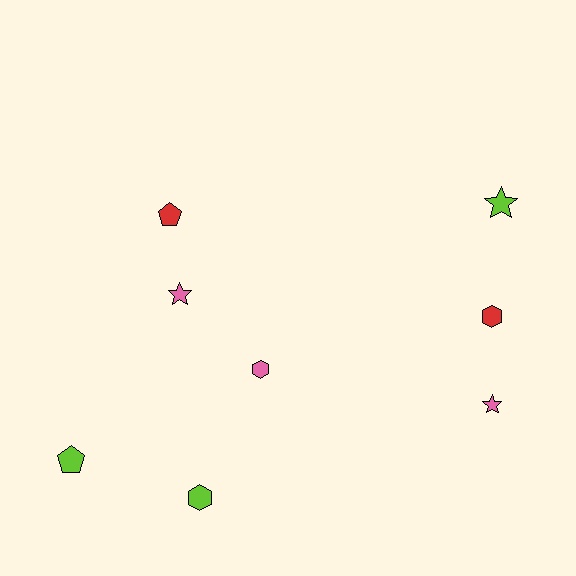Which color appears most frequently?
Lime, with 3 objects.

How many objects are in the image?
There are 8 objects.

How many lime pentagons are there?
There is 1 lime pentagon.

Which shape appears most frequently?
Hexagon, with 3 objects.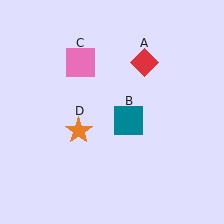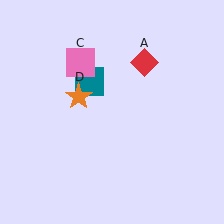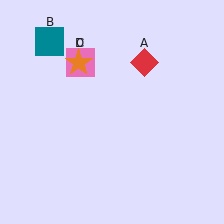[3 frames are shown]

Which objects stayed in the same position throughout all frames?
Red diamond (object A) and pink square (object C) remained stationary.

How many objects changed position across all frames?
2 objects changed position: teal square (object B), orange star (object D).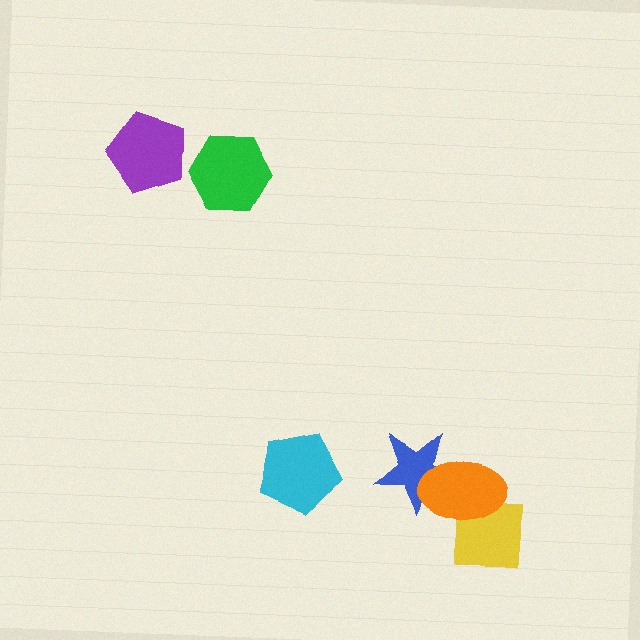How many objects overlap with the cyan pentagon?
0 objects overlap with the cyan pentagon.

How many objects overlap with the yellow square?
1 object overlaps with the yellow square.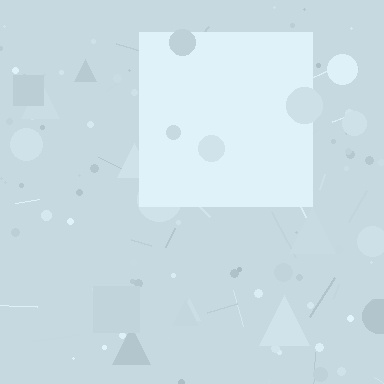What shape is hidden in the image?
A square is hidden in the image.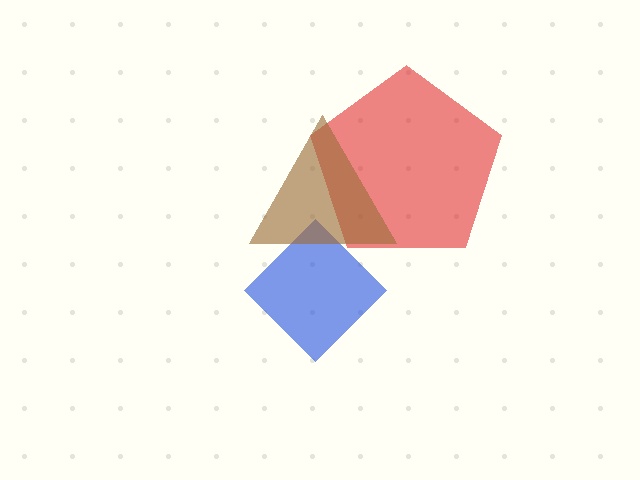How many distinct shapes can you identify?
There are 3 distinct shapes: a blue diamond, a red pentagon, a brown triangle.